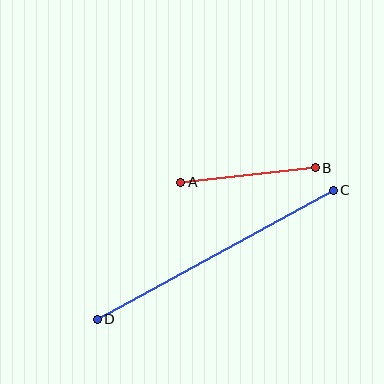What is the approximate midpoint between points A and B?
The midpoint is at approximately (248, 175) pixels.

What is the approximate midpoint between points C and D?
The midpoint is at approximately (215, 255) pixels.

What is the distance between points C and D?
The distance is approximately 269 pixels.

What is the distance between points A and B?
The distance is approximately 135 pixels.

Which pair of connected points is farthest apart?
Points C and D are farthest apart.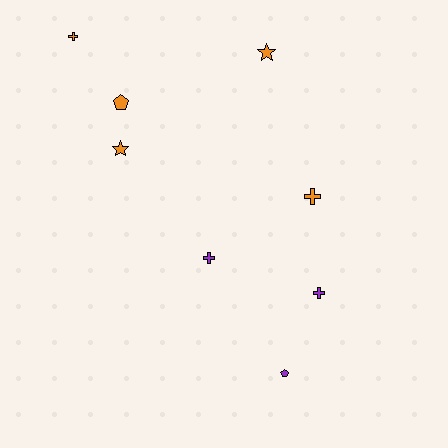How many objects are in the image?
There are 8 objects.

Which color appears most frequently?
Orange, with 5 objects.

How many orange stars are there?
There are 2 orange stars.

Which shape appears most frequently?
Cross, with 4 objects.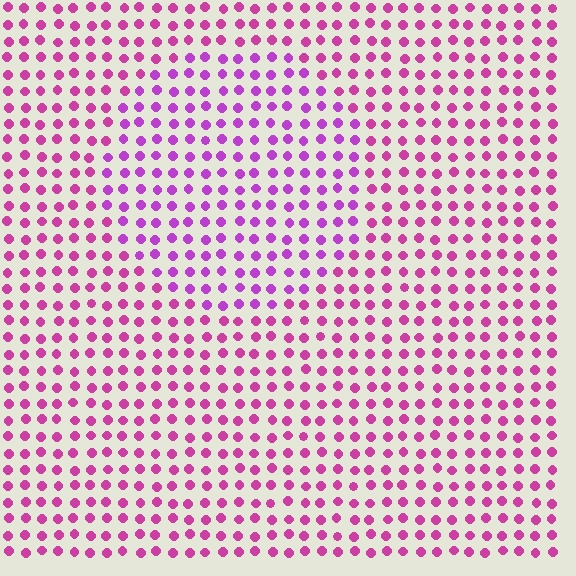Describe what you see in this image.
The image is filled with small magenta elements in a uniform arrangement. A circle-shaped region is visible where the elements are tinted to a slightly different hue, forming a subtle color boundary.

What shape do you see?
I see a circle.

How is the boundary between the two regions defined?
The boundary is defined purely by a slight shift in hue (about 26 degrees). Spacing, size, and orientation are identical on both sides.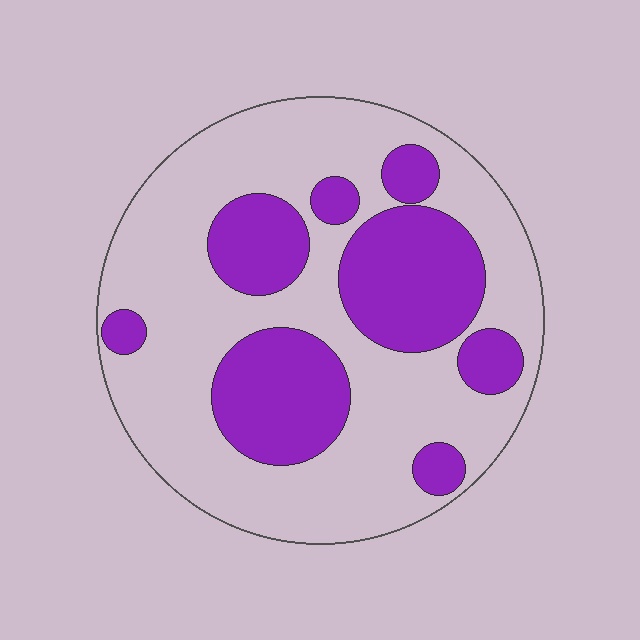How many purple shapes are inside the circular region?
8.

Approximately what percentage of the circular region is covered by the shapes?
Approximately 35%.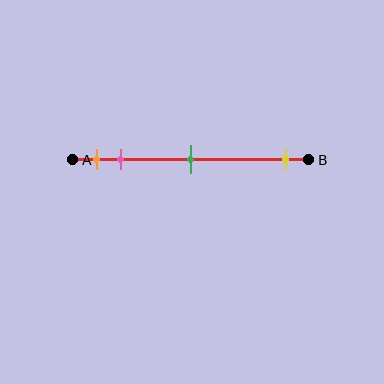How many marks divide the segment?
There are 4 marks dividing the segment.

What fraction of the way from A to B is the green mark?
The green mark is approximately 50% (0.5) of the way from A to B.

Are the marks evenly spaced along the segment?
No, the marks are not evenly spaced.